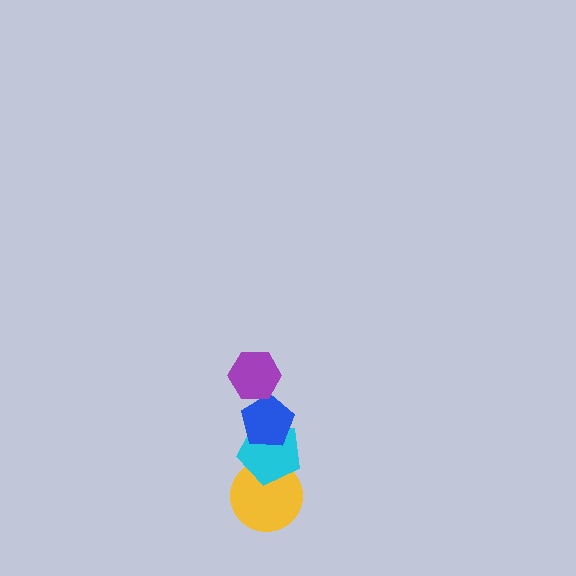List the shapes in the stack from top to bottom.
From top to bottom: the purple hexagon, the blue pentagon, the cyan pentagon, the yellow circle.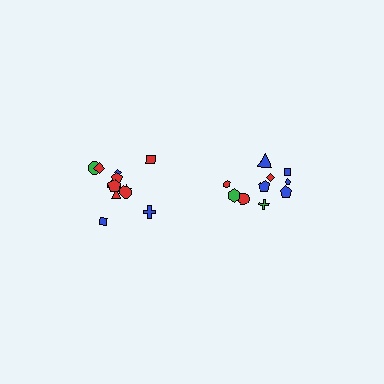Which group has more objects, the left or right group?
The left group.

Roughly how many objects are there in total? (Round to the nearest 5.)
Roughly 20 objects in total.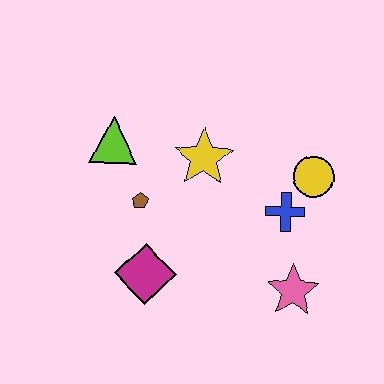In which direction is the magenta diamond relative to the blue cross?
The magenta diamond is to the left of the blue cross.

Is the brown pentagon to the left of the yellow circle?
Yes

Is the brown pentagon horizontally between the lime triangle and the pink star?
Yes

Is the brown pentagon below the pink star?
No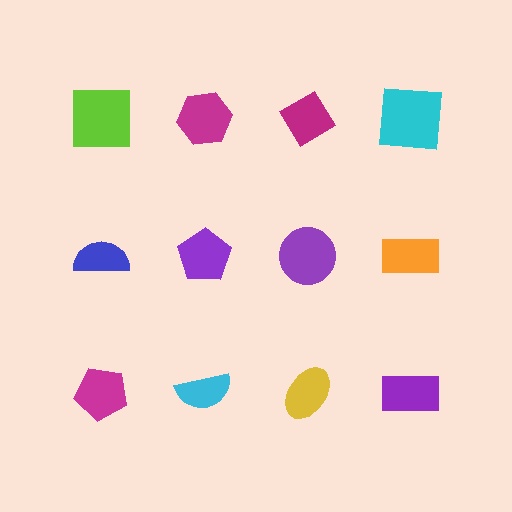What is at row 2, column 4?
An orange rectangle.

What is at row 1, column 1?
A lime square.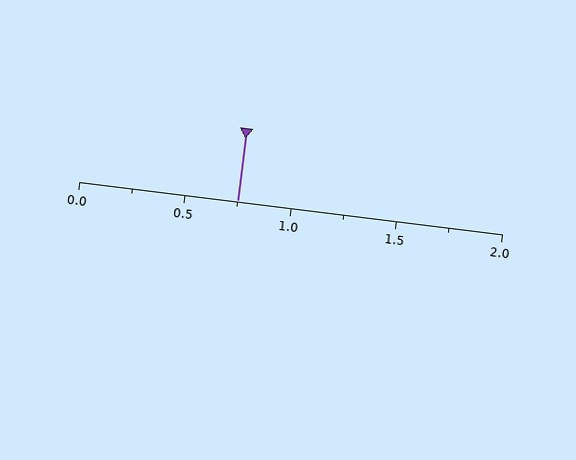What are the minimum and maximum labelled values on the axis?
The axis runs from 0.0 to 2.0.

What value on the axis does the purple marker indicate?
The marker indicates approximately 0.75.